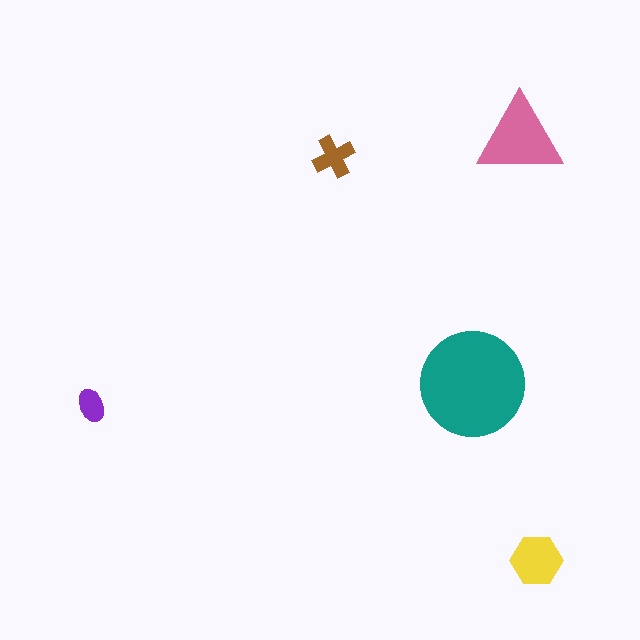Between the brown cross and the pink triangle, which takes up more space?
The pink triangle.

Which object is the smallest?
The purple ellipse.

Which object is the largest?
The teal circle.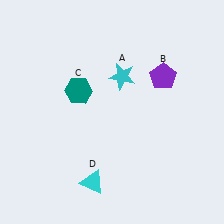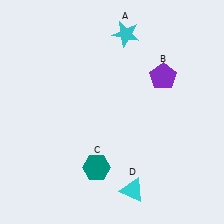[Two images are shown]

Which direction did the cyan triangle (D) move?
The cyan triangle (D) moved right.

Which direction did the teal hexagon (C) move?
The teal hexagon (C) moved down.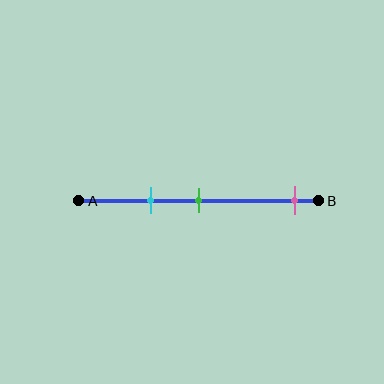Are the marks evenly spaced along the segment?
No, the marks are not evenly spaced.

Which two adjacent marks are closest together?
The cyan and green marks are the closest adjacent pair.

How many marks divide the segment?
There are 3 marks dividing the segment.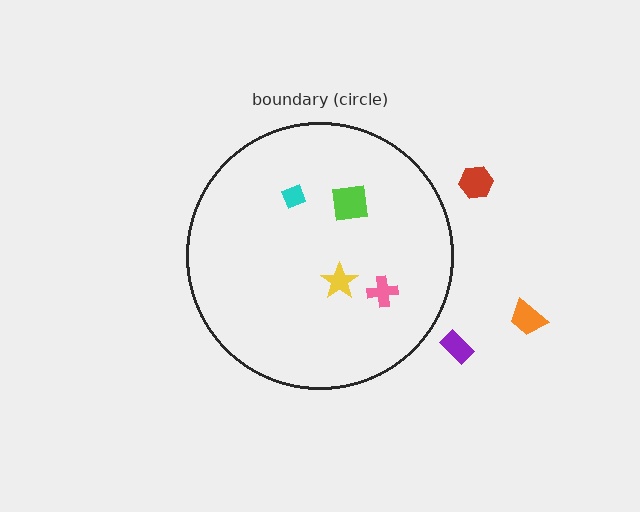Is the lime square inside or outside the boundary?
Inside.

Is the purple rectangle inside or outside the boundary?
Outside.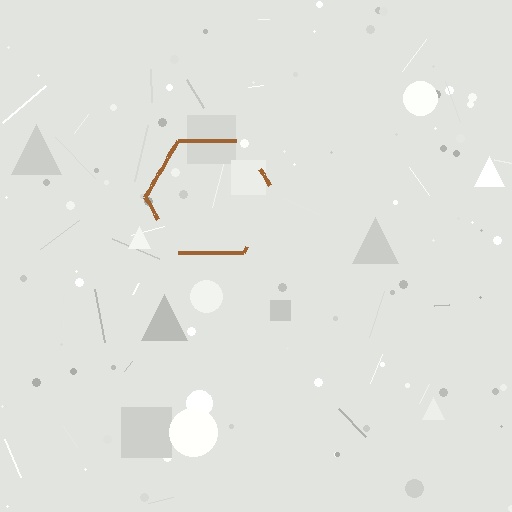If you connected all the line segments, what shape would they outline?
They would outline a hexagon.